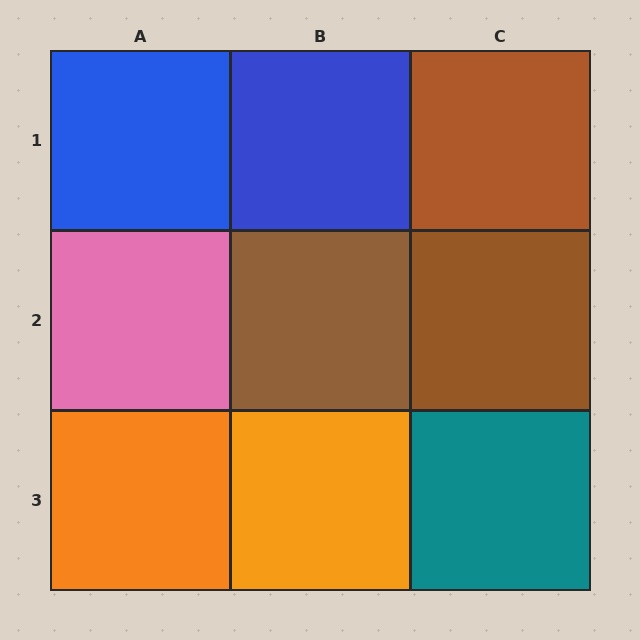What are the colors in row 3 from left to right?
Orange, orange, teal.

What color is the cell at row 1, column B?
Blue.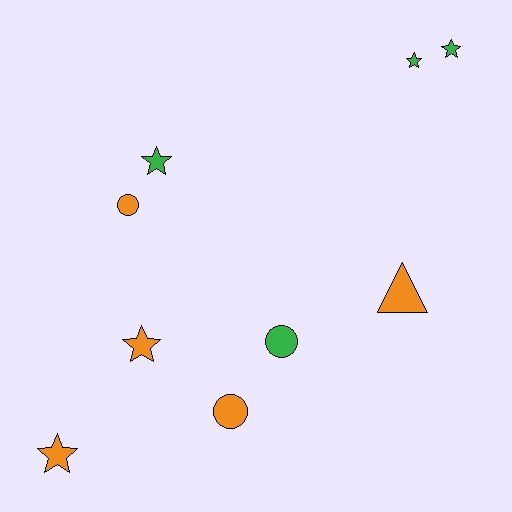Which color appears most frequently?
Orange, with 5 objects.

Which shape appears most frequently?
Star, with 5 objects.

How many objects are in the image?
There are 9 objects.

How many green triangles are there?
There are no green triangles.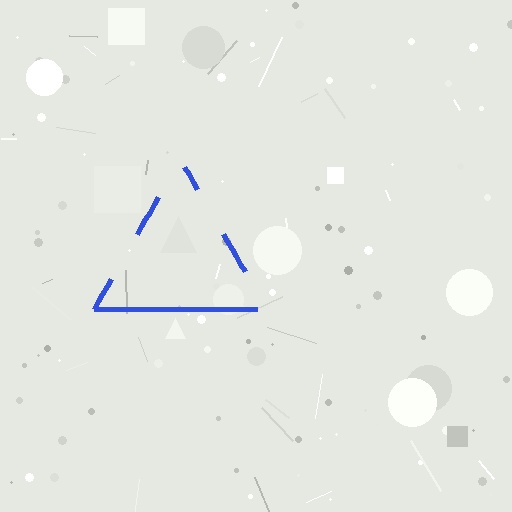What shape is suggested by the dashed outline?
The dashed outline suggests a triangle.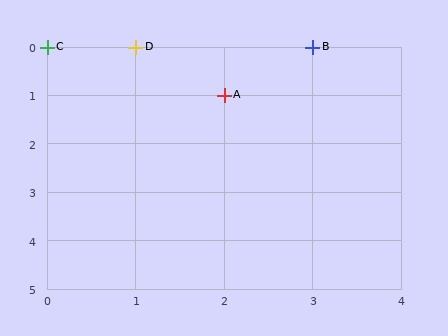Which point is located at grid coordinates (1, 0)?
Point D is at (1, 0).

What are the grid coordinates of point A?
Point A is at grid coordinates (2, 1).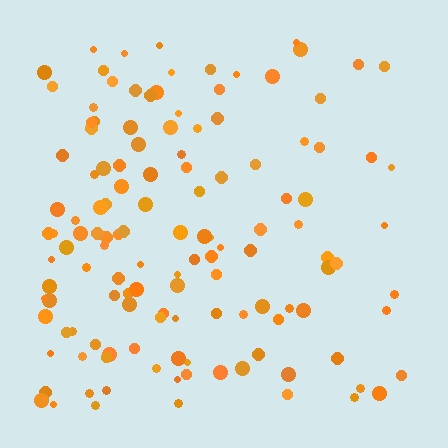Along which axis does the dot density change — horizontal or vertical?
Horizontal.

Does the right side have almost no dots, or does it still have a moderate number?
Still a moderate number, just noticeably fewer than the left.